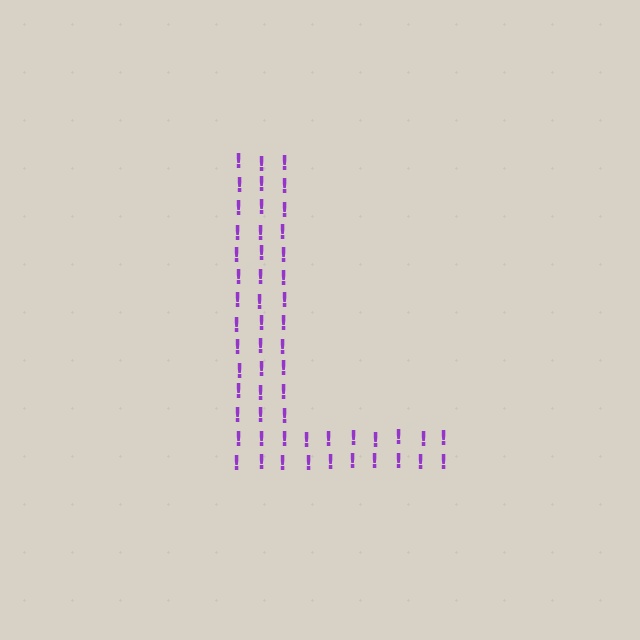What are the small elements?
The small elements are exclamation marks.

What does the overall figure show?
The overall figure shows the letter L.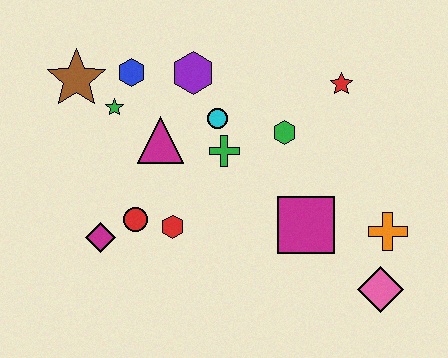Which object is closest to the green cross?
The cyan circle is closest to the green cross.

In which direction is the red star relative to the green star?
The red star is to the right of the green star.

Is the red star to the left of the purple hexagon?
No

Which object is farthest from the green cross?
The pink diamond is farthest from the green cross.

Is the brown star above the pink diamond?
Yes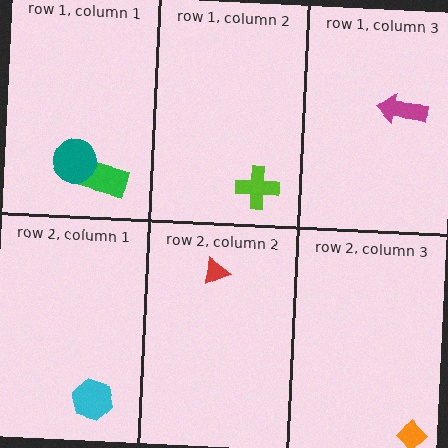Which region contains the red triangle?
The row 2, column 2 region.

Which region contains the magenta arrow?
The row 1, column 3 region.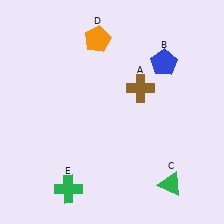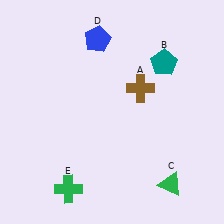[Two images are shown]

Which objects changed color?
B changed from blue to teal. D changed from orange to blue.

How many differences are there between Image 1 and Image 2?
There are 2 differences between the two images.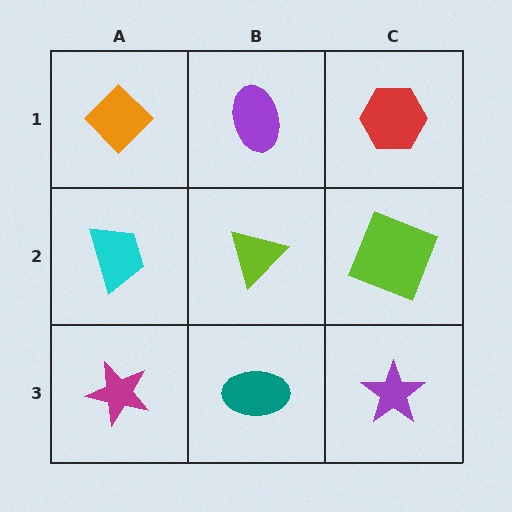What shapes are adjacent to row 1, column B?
A lime triangle (row 2, column B), an orange diamond (row 1, column A), a red hexagon (row 1, column C).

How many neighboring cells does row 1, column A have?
2.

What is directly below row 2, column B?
A teal ellipse.